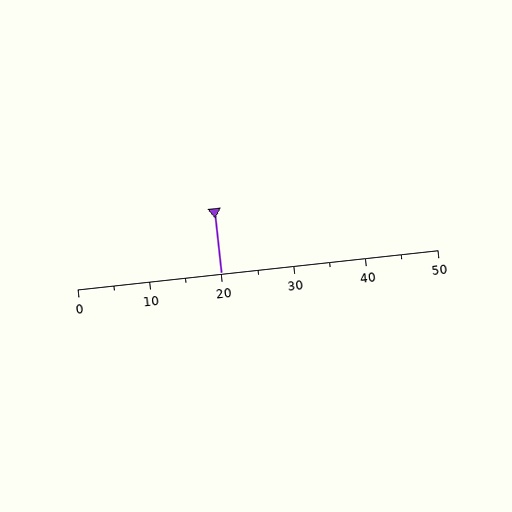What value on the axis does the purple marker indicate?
The marker indicates approximately 20.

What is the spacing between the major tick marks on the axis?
The major ticks are spaced 10 apart.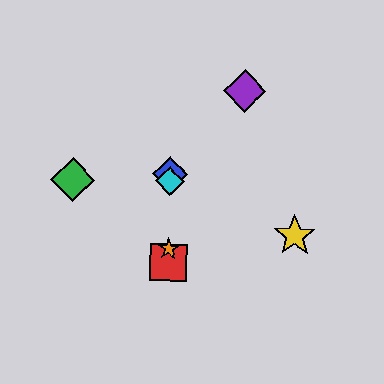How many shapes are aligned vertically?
4 shapes (the red square, the blue diamond, the orange star, the cyan diamond) are aligned vertically.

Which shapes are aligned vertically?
The red square, the blue diamond, the orange star, the cyan diamond are aligned vertically.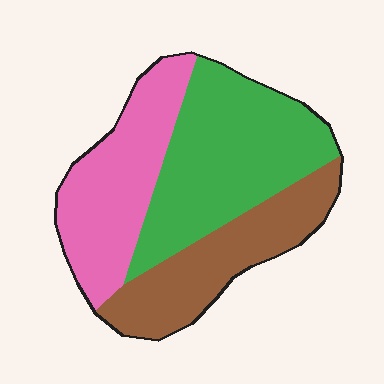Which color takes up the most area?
Green, at roughly 40%.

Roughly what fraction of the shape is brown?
Brown takes up about one quarter (1/4) of the shape.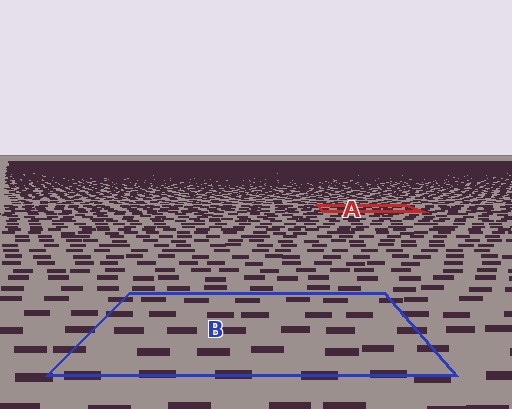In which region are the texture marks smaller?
The texture marks are smaller in region A, because it is farther away.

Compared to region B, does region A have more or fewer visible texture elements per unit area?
Region A has more texture elements per unit area — they are packed more densely because it is farther away.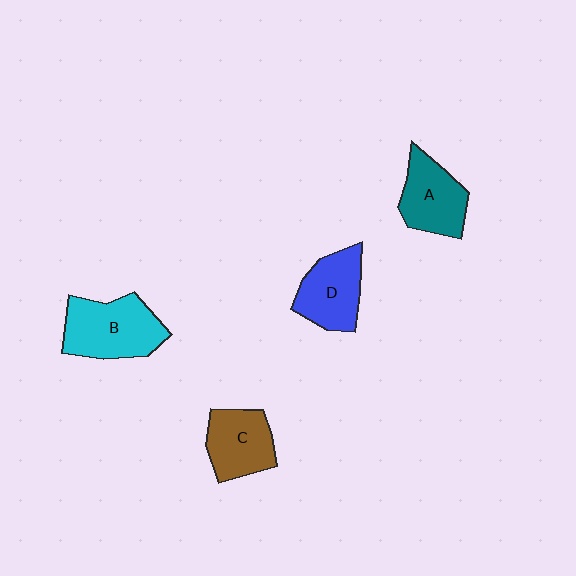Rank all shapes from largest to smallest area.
From largest to smallest: B (cyan), D (blue), A (teal), C (brown).